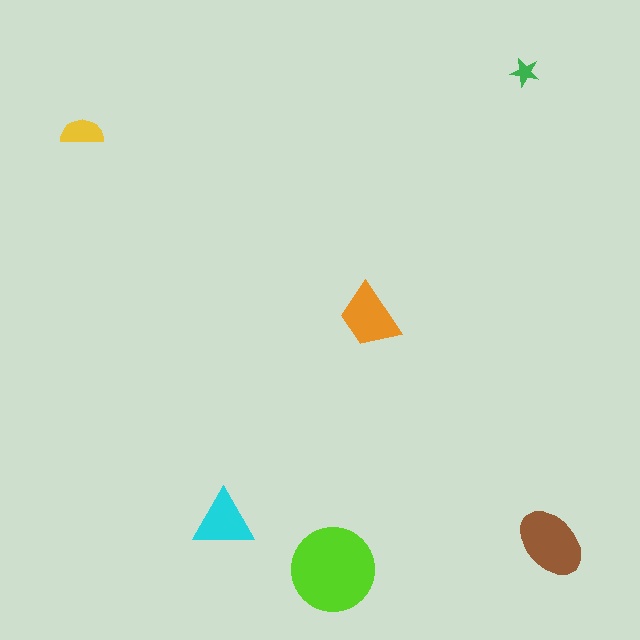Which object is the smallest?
The green star.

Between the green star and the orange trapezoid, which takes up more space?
The orange trapezoid.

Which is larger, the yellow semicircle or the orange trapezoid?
The orange trapezoid.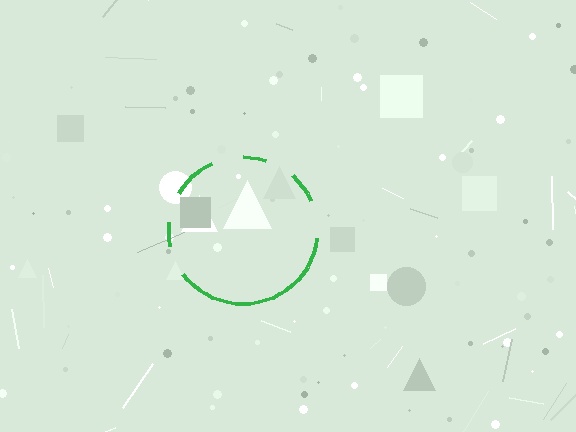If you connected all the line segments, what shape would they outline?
They would outline a circle.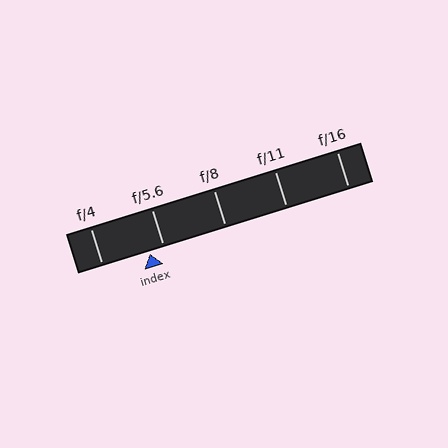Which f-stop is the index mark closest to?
The index mark is closest to f/5.6.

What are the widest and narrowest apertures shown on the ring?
The widest aperture shown is f/4 and the narrowest is f/16.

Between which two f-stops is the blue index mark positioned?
The index mark is between f/4 and f/5.6.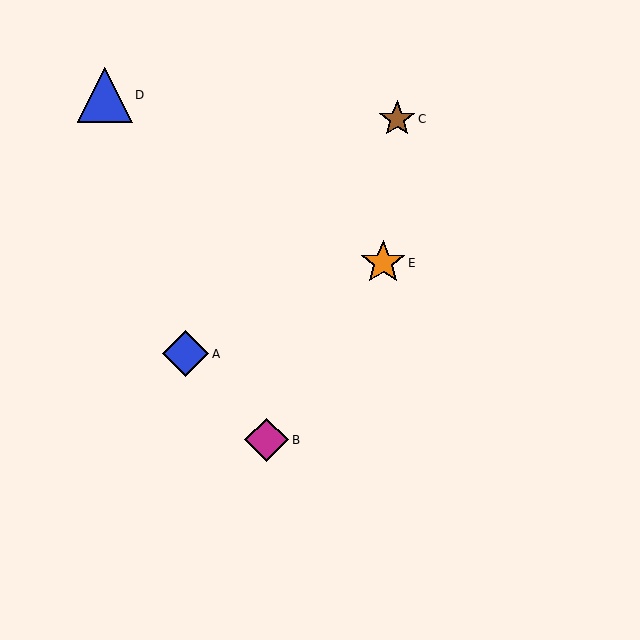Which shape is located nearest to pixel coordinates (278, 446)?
The magenta diamond (labeled B) at (267, 440) is nearest to that location.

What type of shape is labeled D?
Shape D is a blue triangle.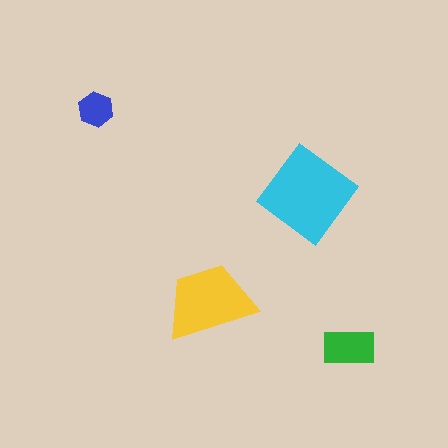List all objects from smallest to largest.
The blue hexagon, the green rectangle, the yellow trapezoid, the cyan diamond.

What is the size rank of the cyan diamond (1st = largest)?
1st.